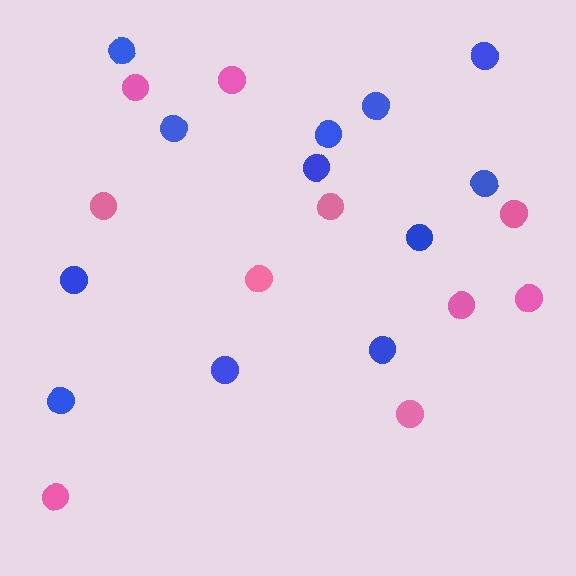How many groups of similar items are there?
There are 2 groups: one group of blue circles (12) and one group of pink circles (10).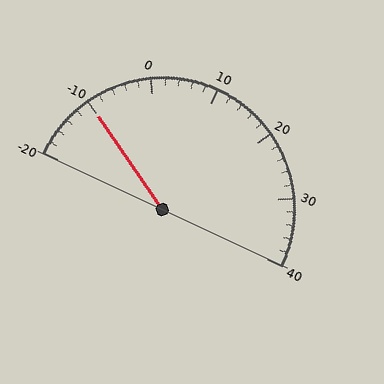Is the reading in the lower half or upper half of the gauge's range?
The reading is in the lower half of the range (-20 to 40).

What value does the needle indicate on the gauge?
The needle indicates approximately -10.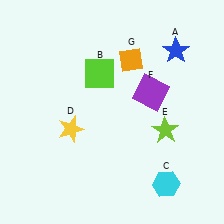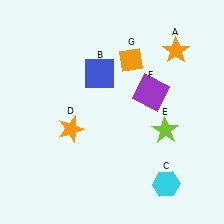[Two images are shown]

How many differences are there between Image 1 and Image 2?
There are 3 differences between the two images.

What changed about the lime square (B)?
In Image 1, B is lime. In Image 2, it changed to blue.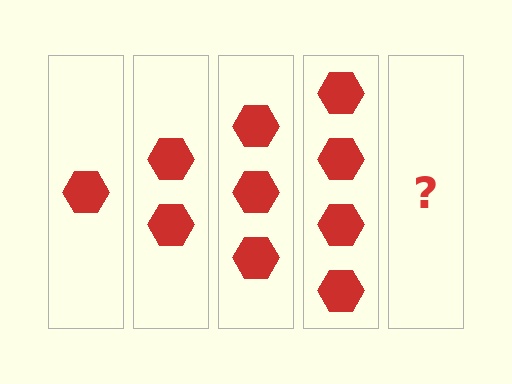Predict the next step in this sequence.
The next step is 5 hexagons.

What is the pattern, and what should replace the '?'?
The pattern is that each step adds one more hexagon. The '?' should be 5 hexagons.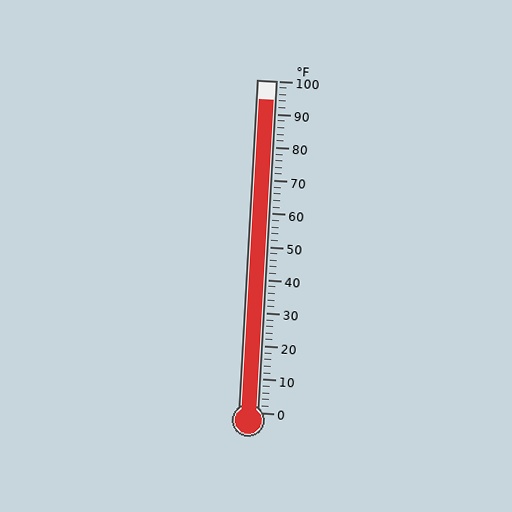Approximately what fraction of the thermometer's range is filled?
The thermometer is filled to approximately 95% of its range.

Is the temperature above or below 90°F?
The temperature is above 90°F.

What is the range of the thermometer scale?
The thermometer scale ranges from 0°F to 100°F.